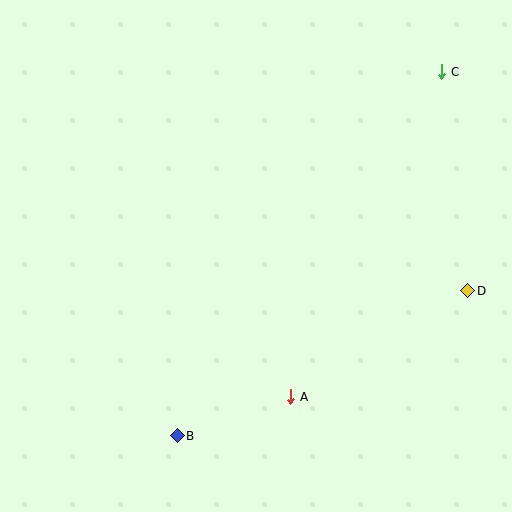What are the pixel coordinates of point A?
Point A is at (291, 397).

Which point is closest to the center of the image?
Point A at (291, 397) is closest to the center.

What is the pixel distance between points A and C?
The distance between A and C is 358 pixels.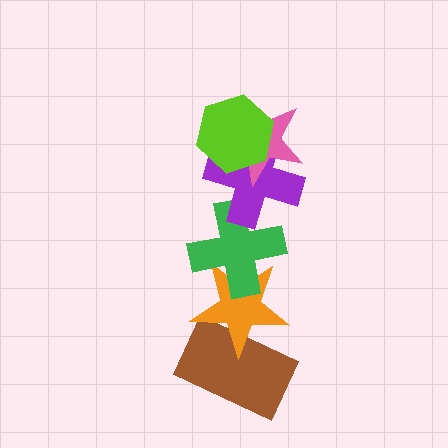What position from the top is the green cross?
The green cross is 4th from the top.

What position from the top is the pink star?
The pink star is 2nd from the top.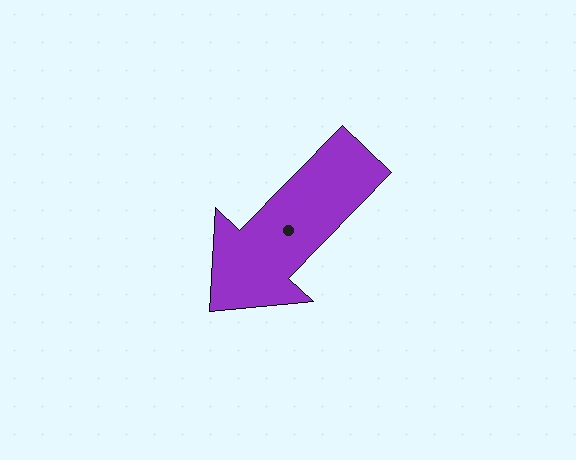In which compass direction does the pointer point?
Southwest.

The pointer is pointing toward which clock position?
Roughly 7 o'clock.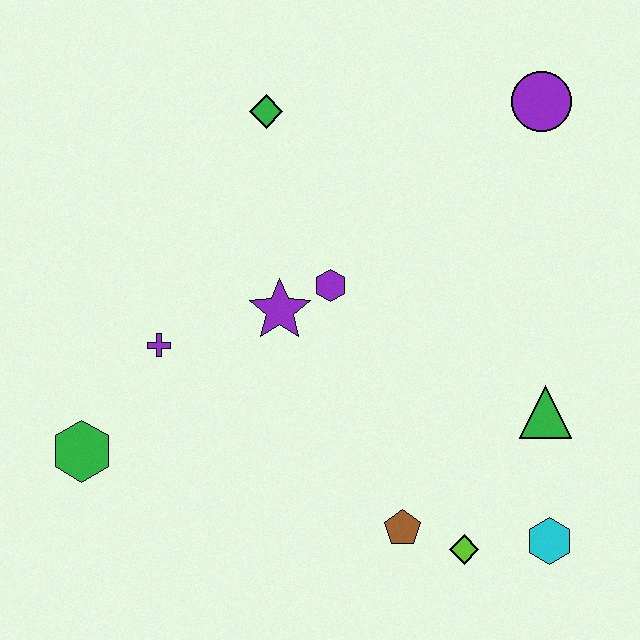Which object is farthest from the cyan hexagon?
The green diamond is farthest from the cyan hexagon.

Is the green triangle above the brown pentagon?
Yes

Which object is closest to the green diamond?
The purple hexagon is closest to the green diamond.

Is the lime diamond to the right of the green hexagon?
Yes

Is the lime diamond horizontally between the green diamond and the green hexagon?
No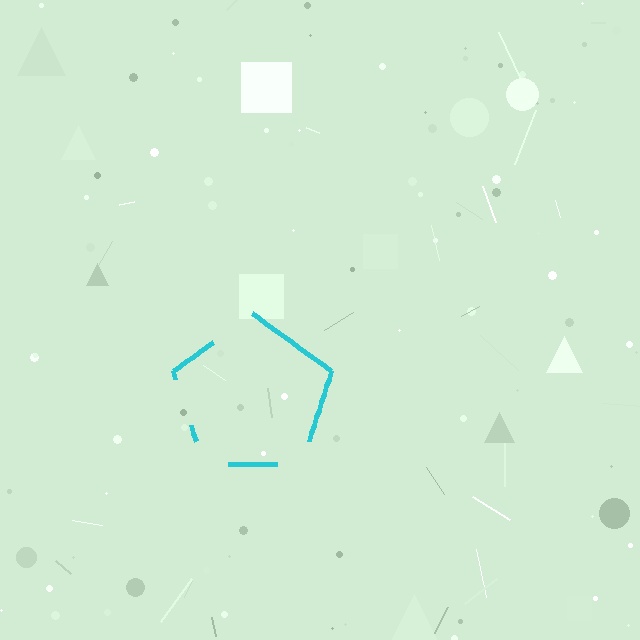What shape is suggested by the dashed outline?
The dashed outline suggests a pentagon.